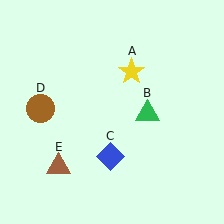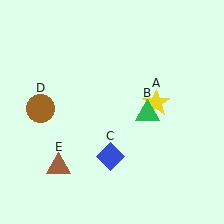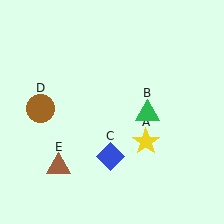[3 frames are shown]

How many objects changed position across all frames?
1 object changed position: yellow star (object A).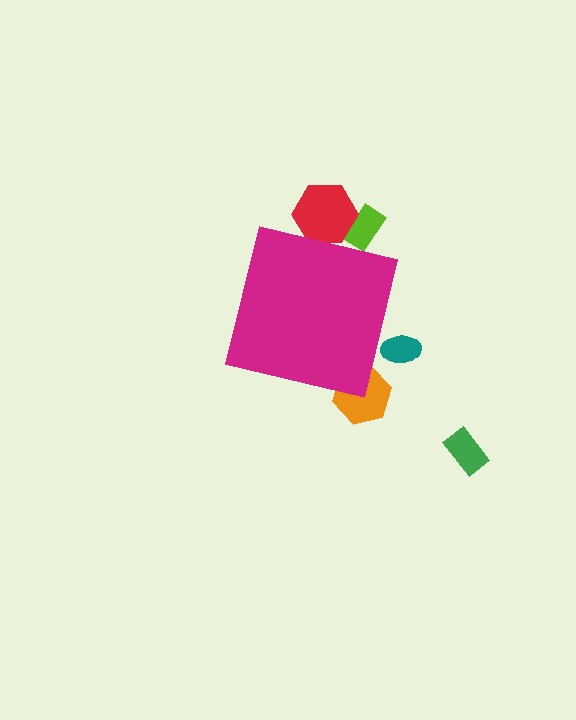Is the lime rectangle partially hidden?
Yes, the lime rectangle is partially hidden behind the magenta square.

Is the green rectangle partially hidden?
No, the green rectangle is fully visible.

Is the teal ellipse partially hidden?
Yes, the teal ellipse is partially hidden behind the magenta square.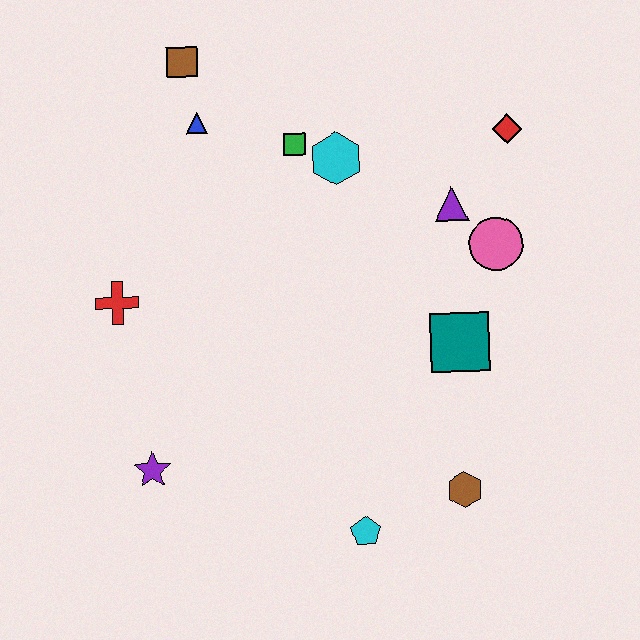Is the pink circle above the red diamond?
No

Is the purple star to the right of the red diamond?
No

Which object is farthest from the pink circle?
The purple star is farthest from the pink circle.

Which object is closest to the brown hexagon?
The cyan pentagon is closest to the brown hexagon.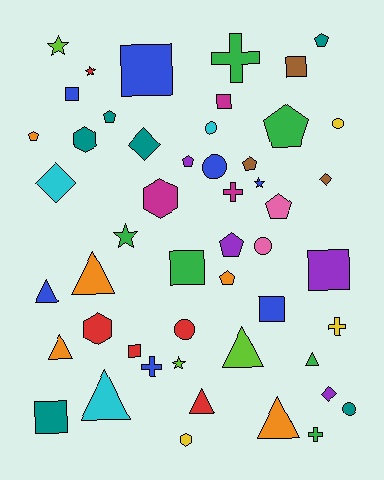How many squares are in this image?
There are 9 squares.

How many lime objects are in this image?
There are 3 lime objects.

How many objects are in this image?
There are 50 objects.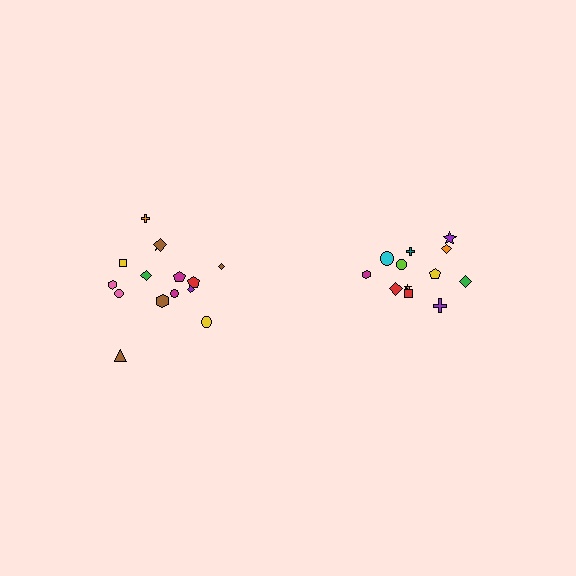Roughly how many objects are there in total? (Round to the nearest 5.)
Roughly 25 objects in total.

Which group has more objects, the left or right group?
The left group.